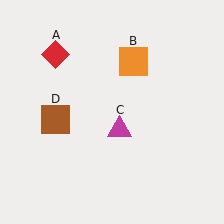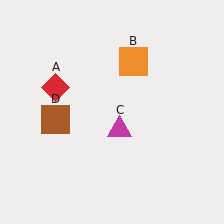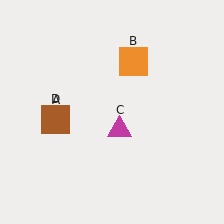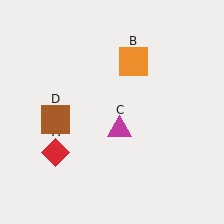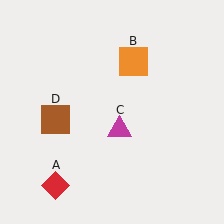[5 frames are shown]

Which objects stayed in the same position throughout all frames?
Orange square (object B) and magenta triangle (object C) and brown square (object D) remained stationary.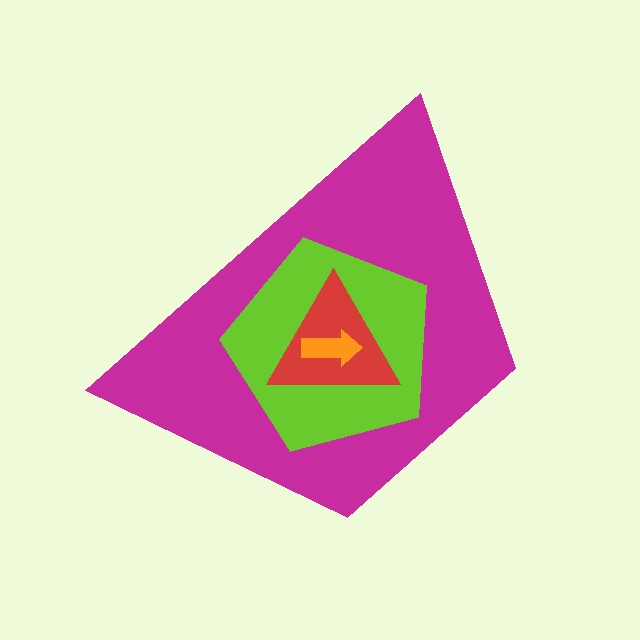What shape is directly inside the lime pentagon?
The red triangle.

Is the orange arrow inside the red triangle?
Yes.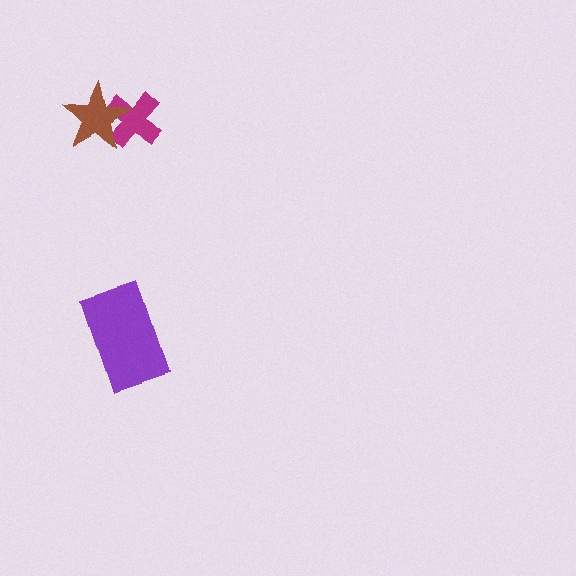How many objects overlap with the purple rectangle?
0 objects overlap with the purple rectangle.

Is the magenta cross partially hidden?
Yes, it is partially covered by another shape.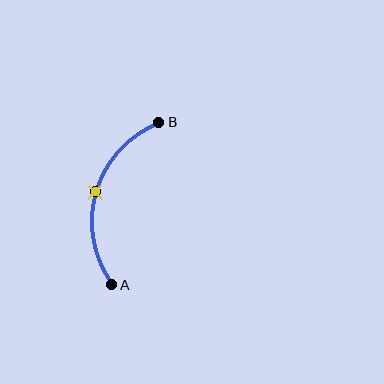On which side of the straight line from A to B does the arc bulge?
The arc bulges to the left of the straight line connecting A and B.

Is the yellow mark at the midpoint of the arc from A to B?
Yes. The yellow mark lies on the arc at equal arc-length from both A and B — it is the arc midpoint.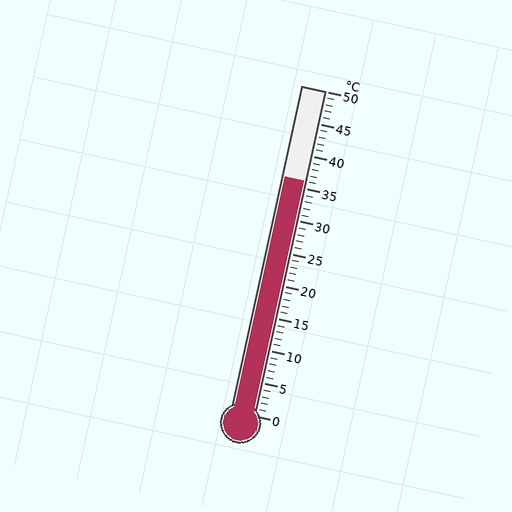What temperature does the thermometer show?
The thermometer shows approximately 36°C.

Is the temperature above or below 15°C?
The temperature is above 15°C.